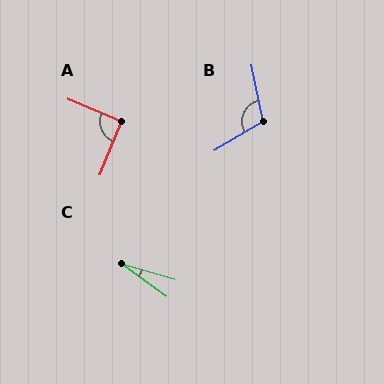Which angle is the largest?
B, at approximately 109 degrees.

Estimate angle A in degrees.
Approximately 91 degrees.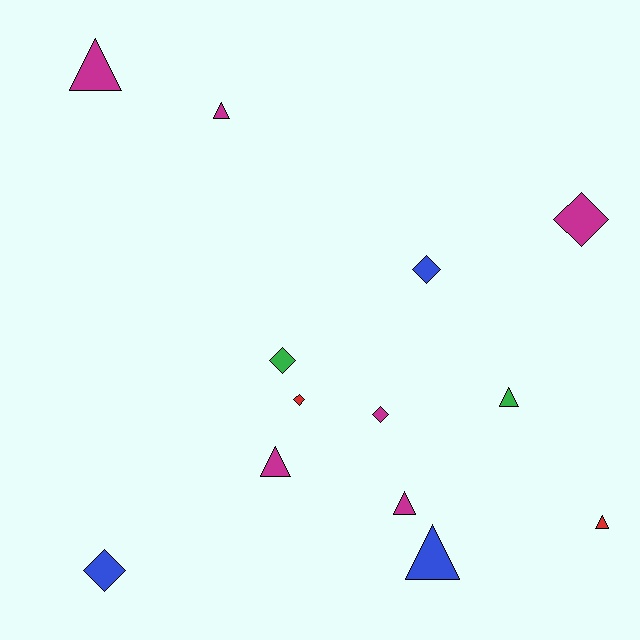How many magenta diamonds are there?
There are 2 magenta diamonds.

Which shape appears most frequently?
Triangle, with 7 objects.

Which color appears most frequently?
Magenta, with 6 objects.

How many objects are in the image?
There are 13 objects.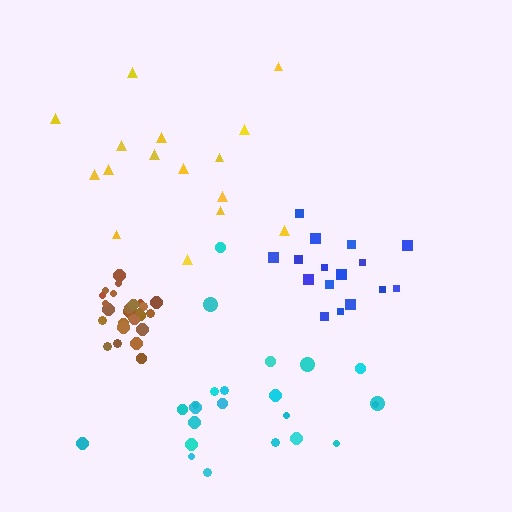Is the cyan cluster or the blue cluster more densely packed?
Blue.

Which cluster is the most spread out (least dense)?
Yellow.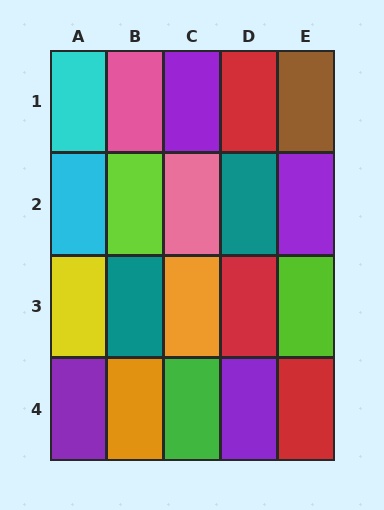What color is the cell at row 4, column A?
Purple.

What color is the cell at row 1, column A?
Cyan.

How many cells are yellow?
1 cell is yellow.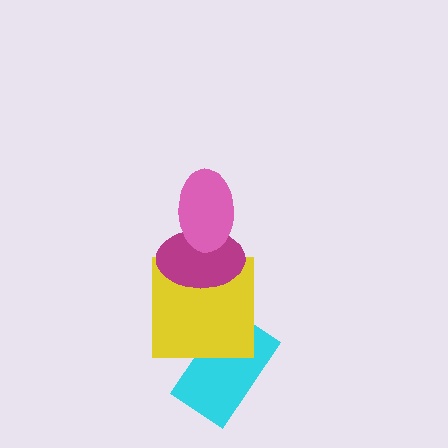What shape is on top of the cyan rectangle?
The yellow square is on top of the cyan rectangle.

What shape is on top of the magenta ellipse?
The pink ellipse is on top of the magenta ellipse.